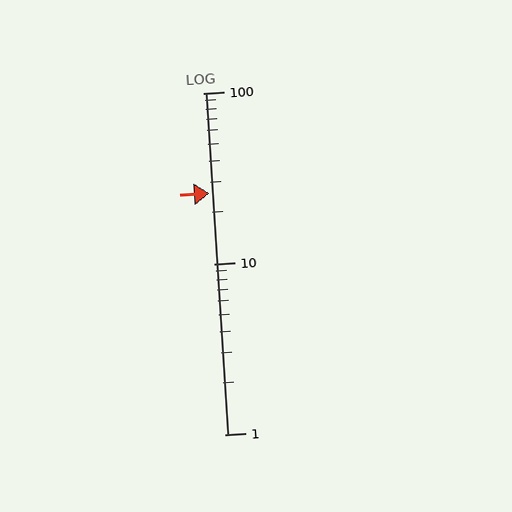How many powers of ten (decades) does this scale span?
The scale spans 2 decades, from 1 to 100.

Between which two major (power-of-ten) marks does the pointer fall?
The pointer is between 10 and 100.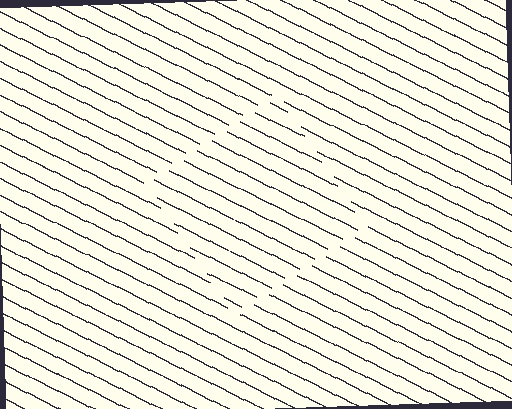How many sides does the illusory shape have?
4 sides — the line-ends trace a square.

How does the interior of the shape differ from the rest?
The interior of the shape contains the same grating, shifted by half a period — the contour is defined by the phase discontinuity where line-ends from the inner and outer gratings abut.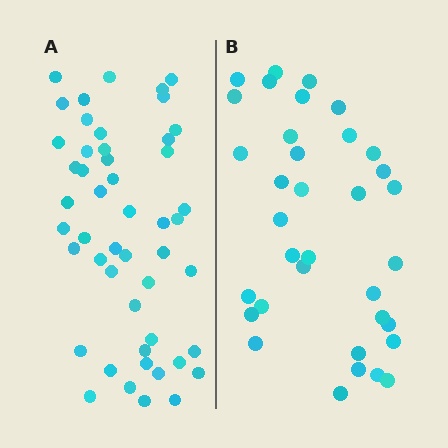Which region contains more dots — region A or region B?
Region A (the left region) has more dots.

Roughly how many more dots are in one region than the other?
Region A has approximately 15 more dots than region B.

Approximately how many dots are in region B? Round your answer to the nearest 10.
About 40 dots. (The exact count is 35, which rounds to 40.)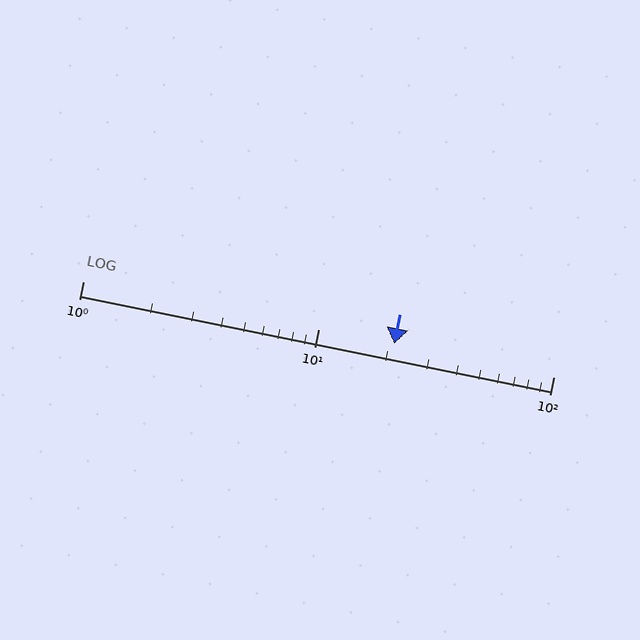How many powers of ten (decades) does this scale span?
The scale spans 2 decades, from 1 to 100.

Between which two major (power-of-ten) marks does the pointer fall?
The pointer is between 10 and 100.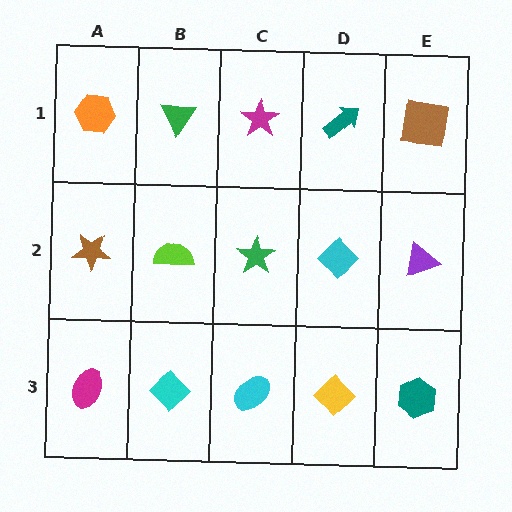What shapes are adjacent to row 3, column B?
A lime semicircle (row 2, column B), a magenta ellipse (row 3, column A), a cyan ellipse (row 3, column C).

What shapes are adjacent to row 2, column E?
A brown square (row 1, column E), a teal hexagon (row 3, column E), a cyan diamond (row 2, column D).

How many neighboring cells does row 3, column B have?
3.